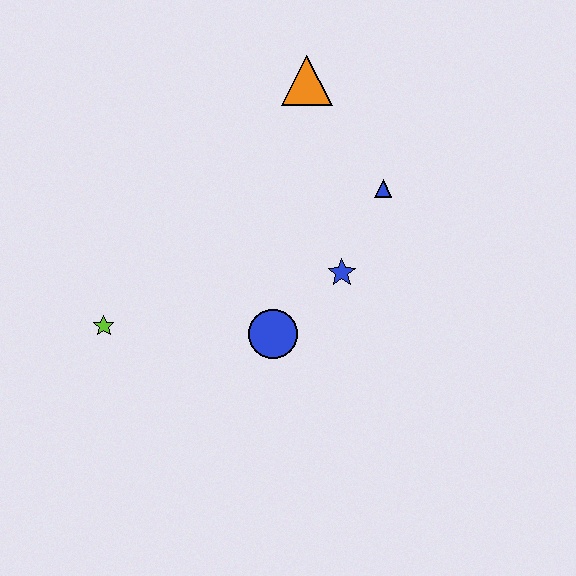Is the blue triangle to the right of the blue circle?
Yes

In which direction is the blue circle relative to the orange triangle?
The blue circle is below the orange triangle.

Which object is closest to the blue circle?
The blue star is closest to the blue circle.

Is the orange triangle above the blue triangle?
Yes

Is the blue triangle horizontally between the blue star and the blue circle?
No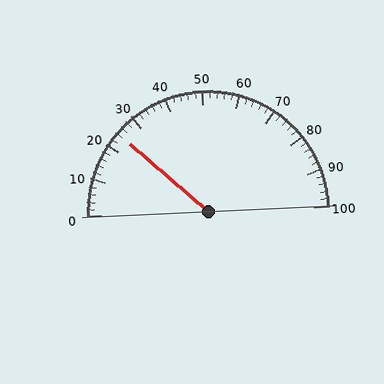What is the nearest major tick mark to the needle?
The nearest major tick mark is 20.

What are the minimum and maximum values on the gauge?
The gauge ranges from 0 to 100.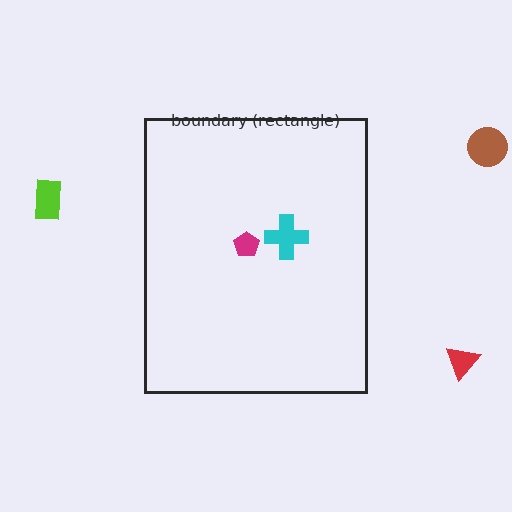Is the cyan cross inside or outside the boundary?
Inside.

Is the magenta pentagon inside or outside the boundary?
Inside.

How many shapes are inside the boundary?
2 inside, 3 outside.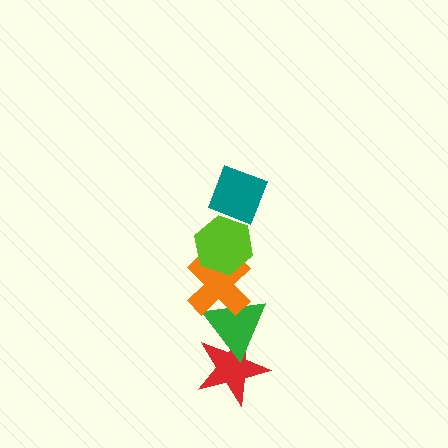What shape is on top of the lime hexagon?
The teal diamond is on top of the lime hexagon.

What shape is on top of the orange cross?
The lime hexagon is on top of the orange cross.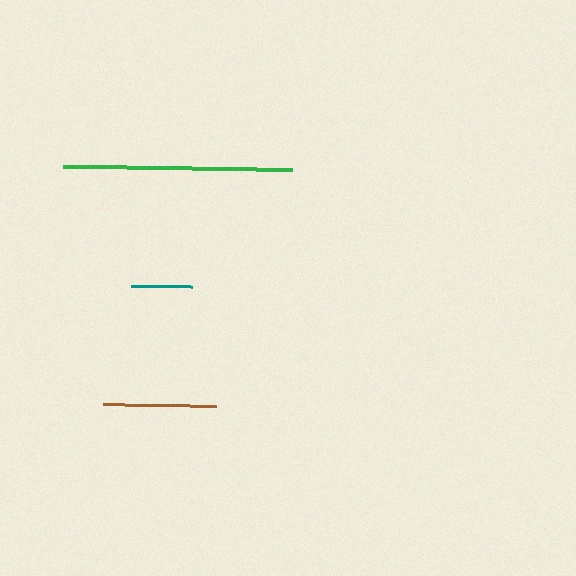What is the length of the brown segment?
The brown segment is approximately 113 pixels long.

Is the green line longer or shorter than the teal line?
The green line is longer than the teal line.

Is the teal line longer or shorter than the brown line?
The brown line is longer than the teal line.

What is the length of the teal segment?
The teal segment is approximately 61 pixels long.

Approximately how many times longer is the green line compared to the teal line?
The green line is approximately 3.7 times the length of the teal line.